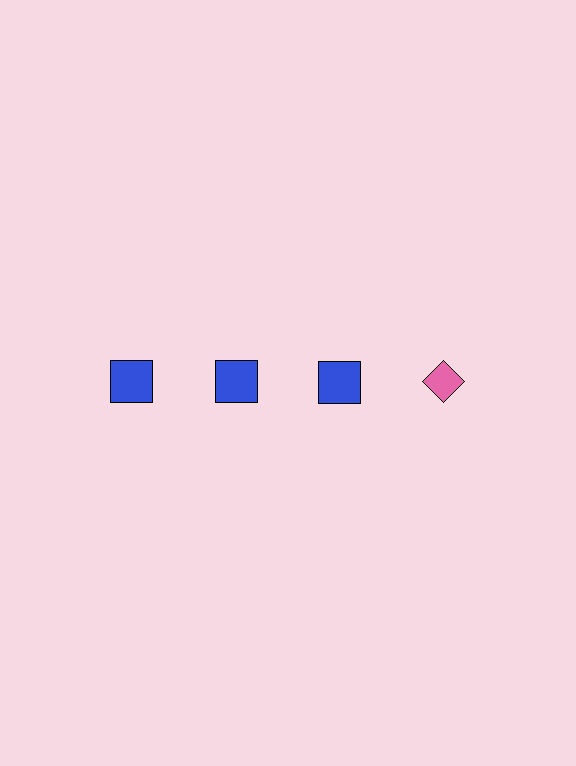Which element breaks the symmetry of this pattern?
The pink diamond in the top row, second from right column breaks the symmetry. All other shapes are blue squares.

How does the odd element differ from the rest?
It differs in both color (pink instead of blue) and shape (diamond instead of square).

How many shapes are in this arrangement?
There are 4 shapes arranged in a grid pattern.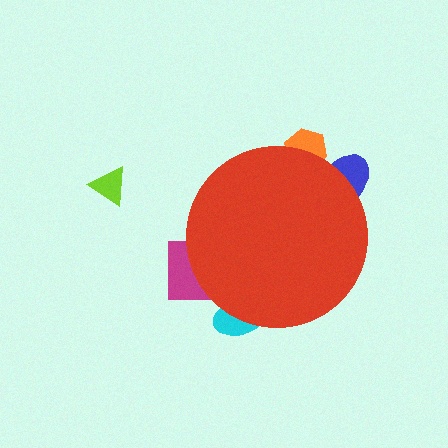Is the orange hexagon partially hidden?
Yes, the orange hexagon is partially hidden behind the red circle.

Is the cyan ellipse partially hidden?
Yes, the cyan ellipse is partially hidden behind the red circle.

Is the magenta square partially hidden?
Yes, the magenta square is partially hidden behind the red circle.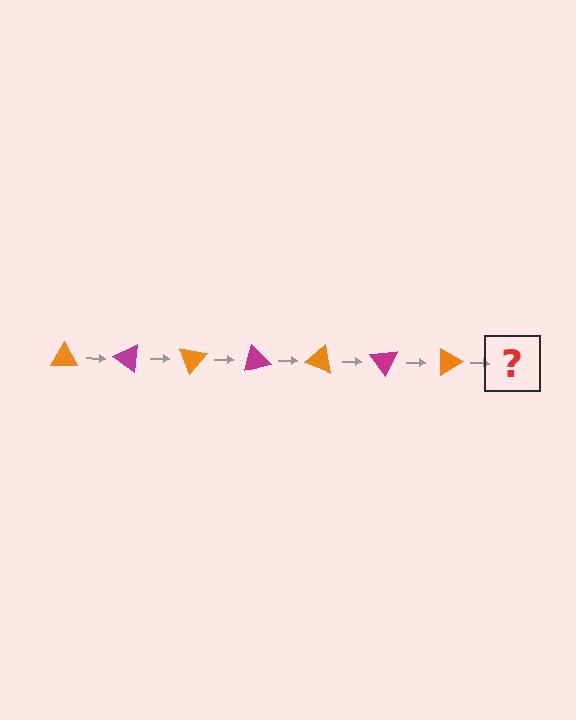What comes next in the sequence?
The next element should be a magenta triangle, rotated 245 degrees from the start.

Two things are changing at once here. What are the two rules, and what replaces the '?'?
The two rules are that it rotates 35 degrees each step and the color cycles through orange and magenta. The '?' should be a magenta triangle, rotated 245 degrees from the start.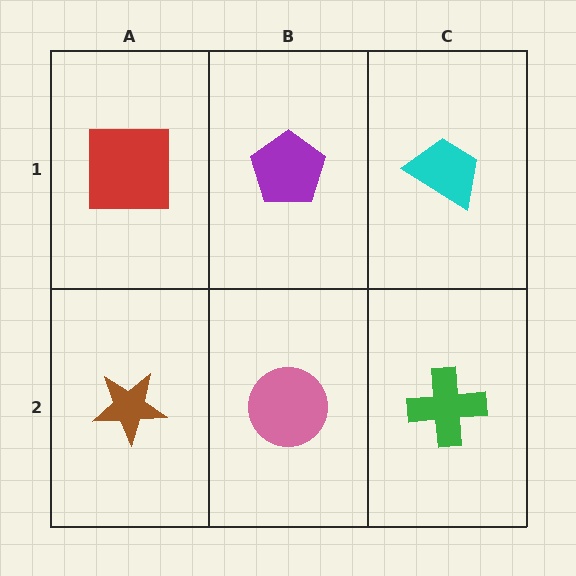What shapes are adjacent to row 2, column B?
A purple pentagon (row 1, column B), a brown star (row 2, column A), a green cross (row 2, column C).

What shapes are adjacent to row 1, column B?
A pink circle (row 2, column B), a red square (row 1, column A), a cyan trapezoid (row 1, column C).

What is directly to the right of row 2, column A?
A pink circle.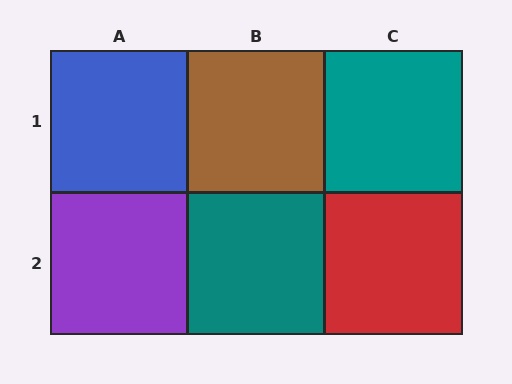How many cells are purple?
1 cell is purple.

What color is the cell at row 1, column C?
Teal.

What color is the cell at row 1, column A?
Blue.